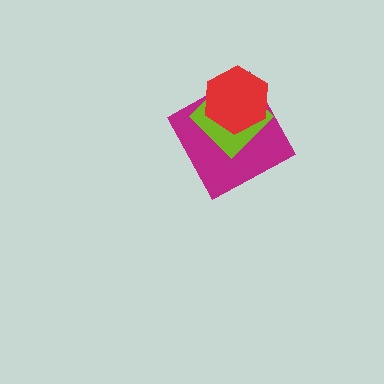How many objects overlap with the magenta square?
2 objects overlap with the magenta square.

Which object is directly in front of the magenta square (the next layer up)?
The lime diamond is directly in front of the magenta square.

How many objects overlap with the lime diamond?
2 objects overlap with the lime diamond.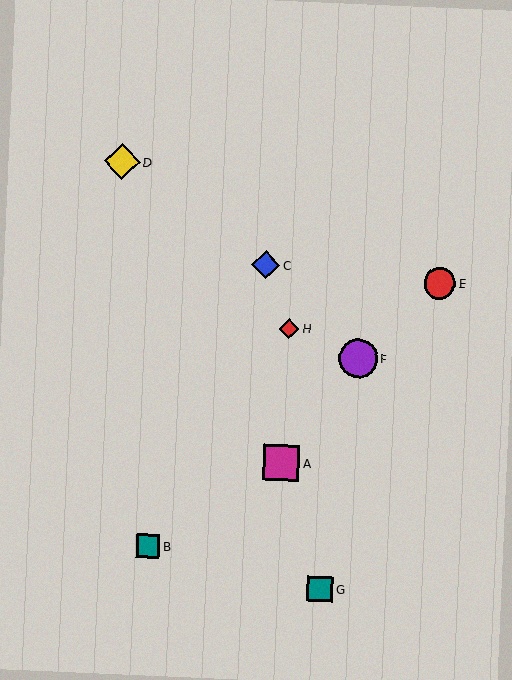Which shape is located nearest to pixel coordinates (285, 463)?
The magenta square (labeled A) at (281, 463) is nearest to that location.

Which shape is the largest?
The purple circle (labeled F) is the largest.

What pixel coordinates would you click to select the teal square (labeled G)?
Click at (320, 589) to select the teal square G.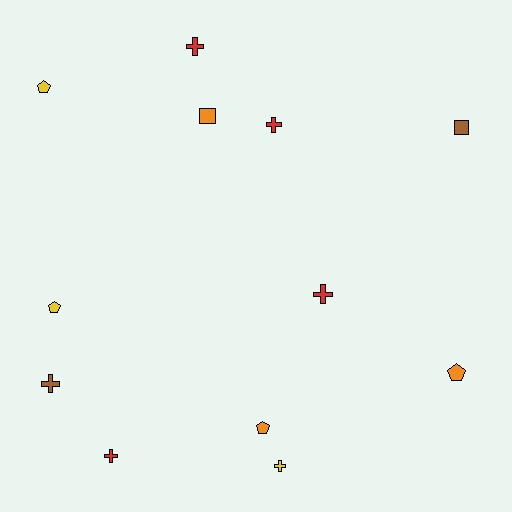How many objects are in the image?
There are 12 objects.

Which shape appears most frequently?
Cross, with 6 objects.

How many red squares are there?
There are no red squares.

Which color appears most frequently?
Red, with 4 objects.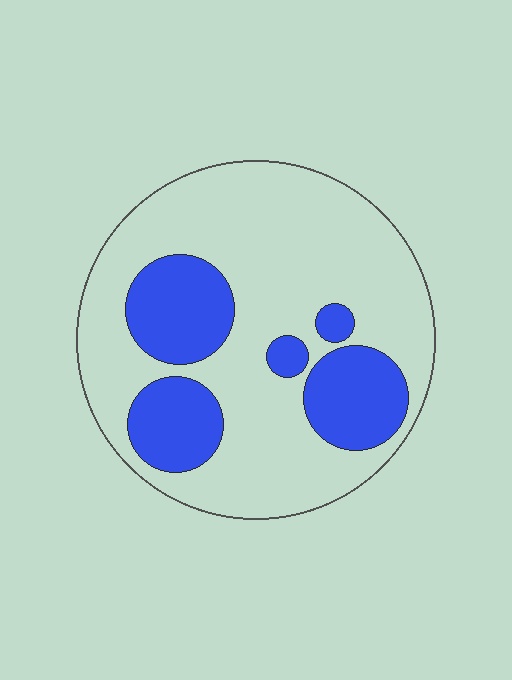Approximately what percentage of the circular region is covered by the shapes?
Approximately 30%.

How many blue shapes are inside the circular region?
5.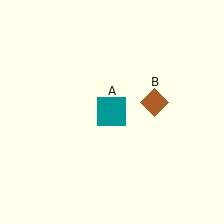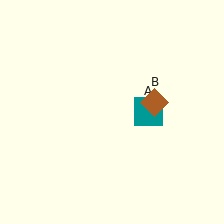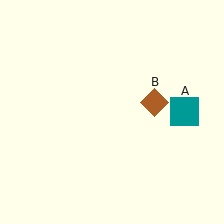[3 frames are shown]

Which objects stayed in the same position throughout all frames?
Brown diamond (object B) remained stationary.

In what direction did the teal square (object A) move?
The teal square (object A) moved right.